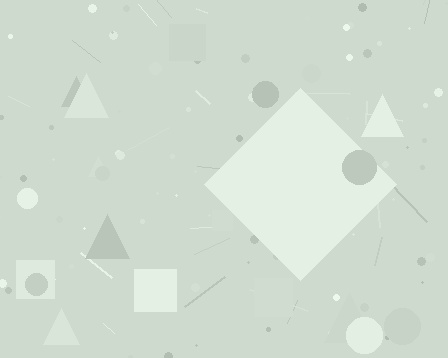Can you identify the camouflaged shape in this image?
The camouflaged shape is a diamond.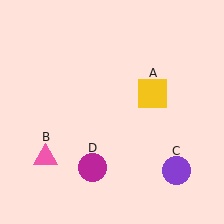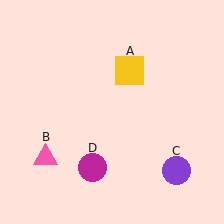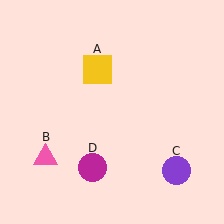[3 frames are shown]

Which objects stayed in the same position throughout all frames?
Pink triangle (object B) and purple circle (object C) and magenta circle (object D) remained stationary.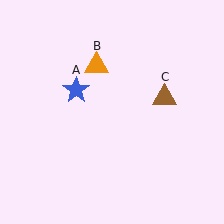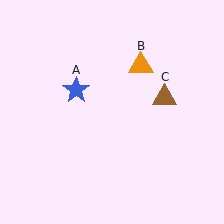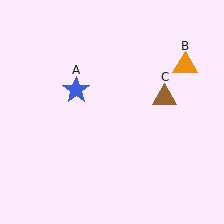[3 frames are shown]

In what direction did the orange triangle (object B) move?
The orange triangle (object B) moved right.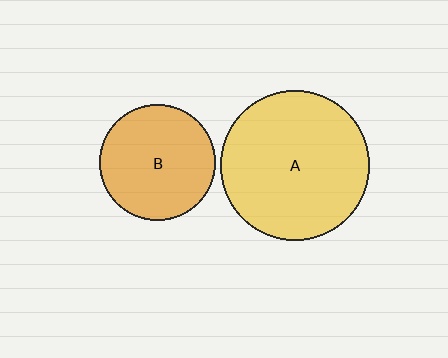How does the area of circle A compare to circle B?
Approximately 1.7 times.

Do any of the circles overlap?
No, none of the circles overlap.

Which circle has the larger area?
Circle A (yellow).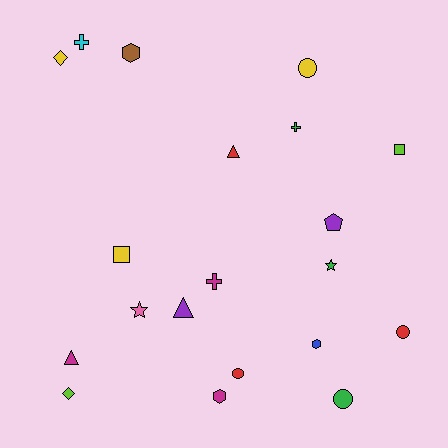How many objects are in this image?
There are 20 objects.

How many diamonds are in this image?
There are 2 diamonds.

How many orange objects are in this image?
There are no orange objects.